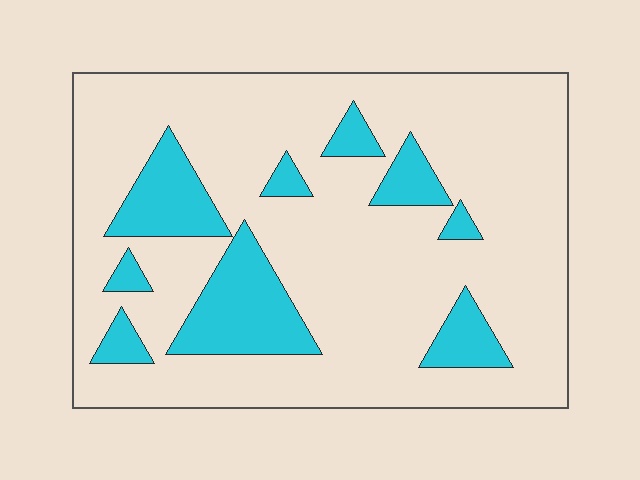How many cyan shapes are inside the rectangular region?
9.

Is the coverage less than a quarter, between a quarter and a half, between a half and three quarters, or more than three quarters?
Less than a quarter.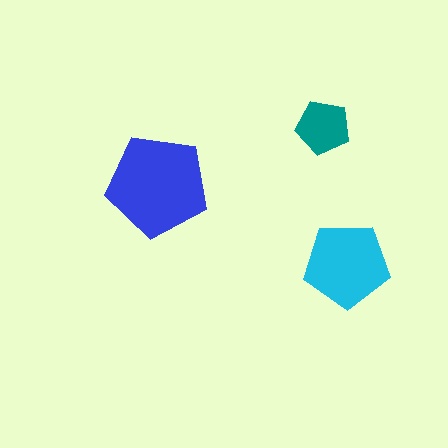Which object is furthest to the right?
The cyan pentagon is rightmost.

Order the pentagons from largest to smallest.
the blue one, the cyan one, the teal one.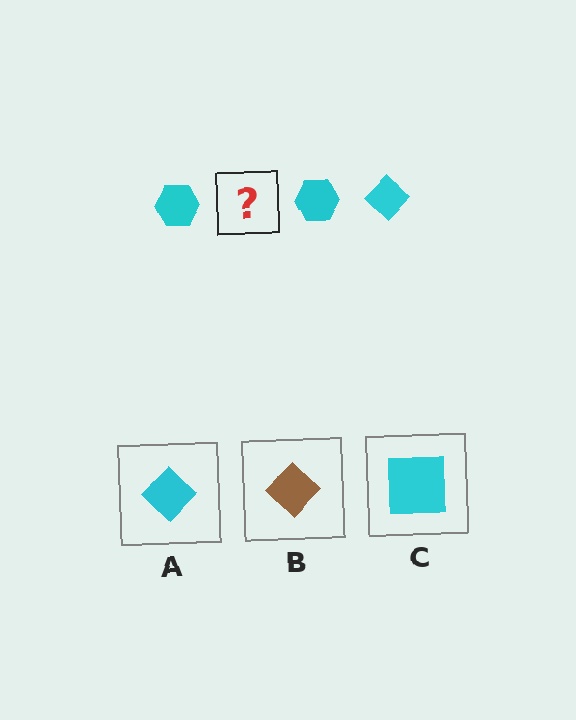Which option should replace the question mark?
Option A.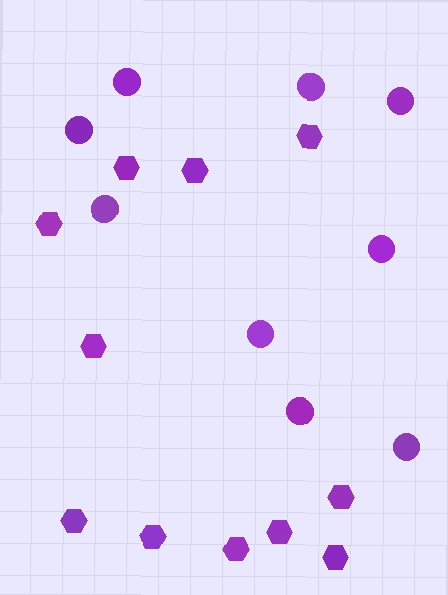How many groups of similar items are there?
There are 2 groups: one group of circles (9) and one group of hexagons (11).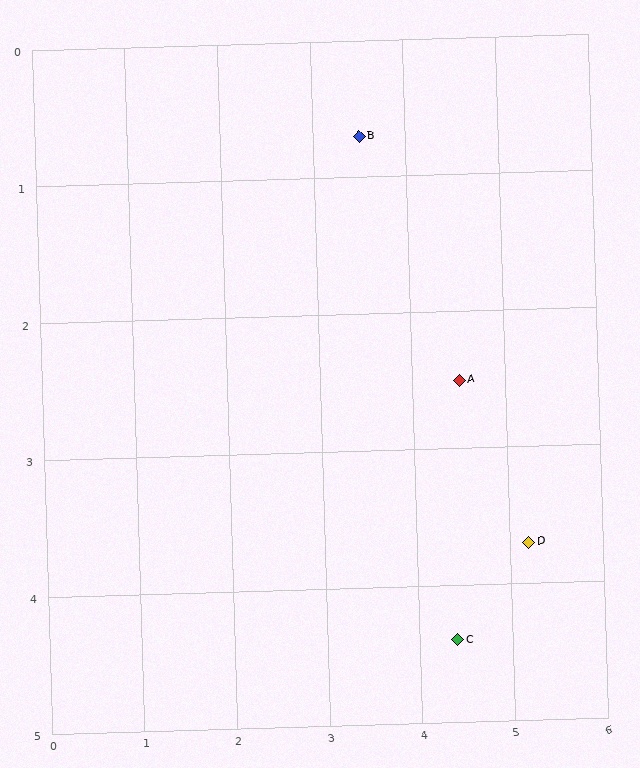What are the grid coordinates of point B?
Point B is at approximately (3.5, 0.7).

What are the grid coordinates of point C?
Point C is at approximately (4.4, 4.4).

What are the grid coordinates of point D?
Point D is at approximately (5.2, 3.7).